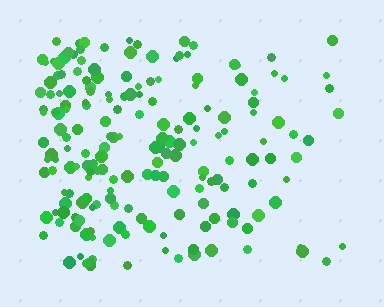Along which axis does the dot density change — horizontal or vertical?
Horizontal.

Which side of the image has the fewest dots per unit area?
The right.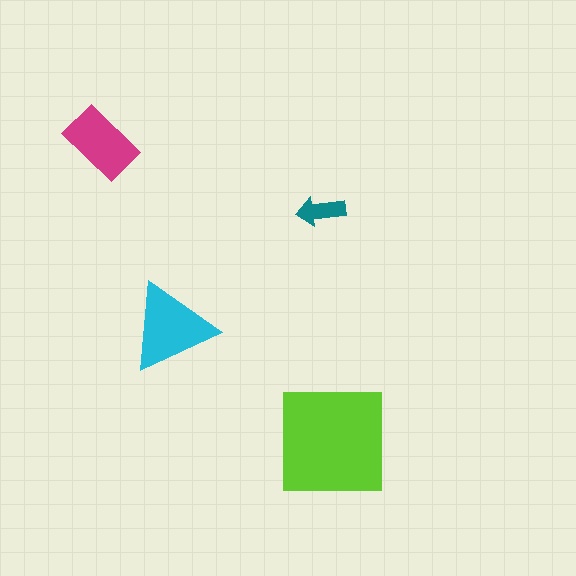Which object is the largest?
The lime square.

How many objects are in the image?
There are 4 objects in the image.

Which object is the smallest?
The teal arrow.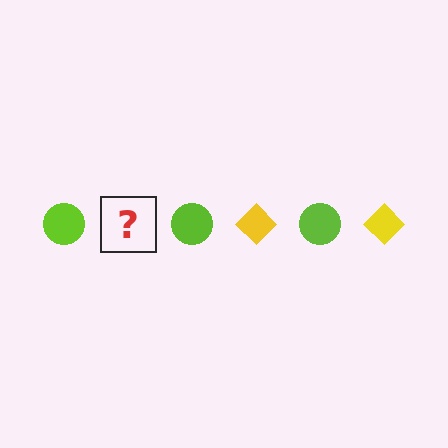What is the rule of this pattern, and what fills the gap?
The rule is that the pattern alternates between lime circle and yellow diamond. The gap should be filled with a yellow diamond.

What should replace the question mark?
The question mark should be replaced with a yellow diamond.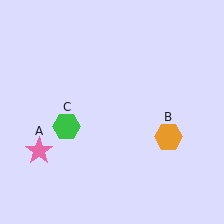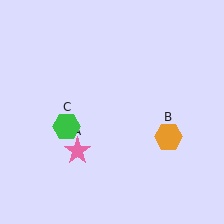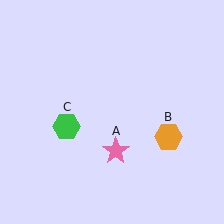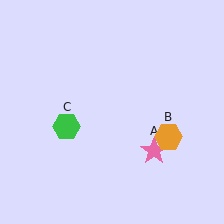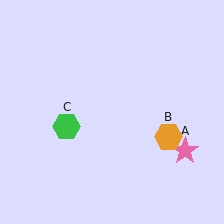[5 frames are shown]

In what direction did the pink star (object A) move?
The pink star (object A) moved right.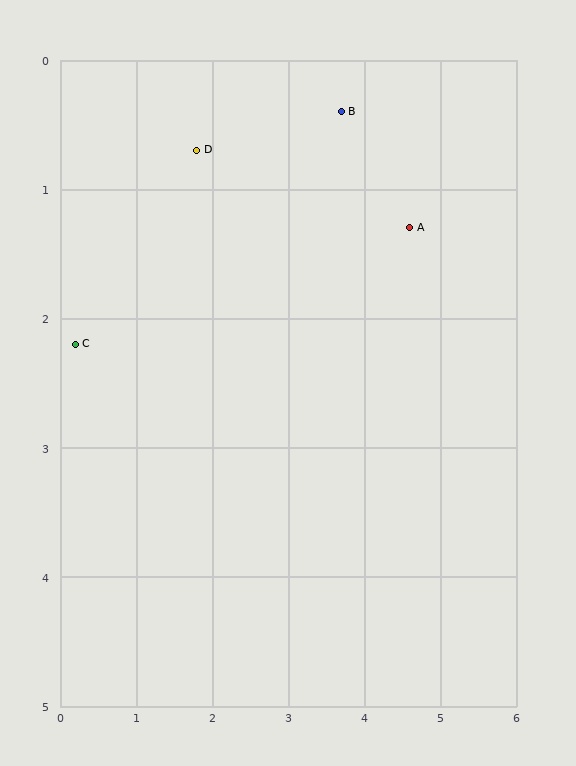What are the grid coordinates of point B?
Point B is at approximately (3.7, 0.4).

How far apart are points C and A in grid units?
Points C and A are about 4.5 grid units apart.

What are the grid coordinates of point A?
Point A is at approximately (4.6, 1.3).